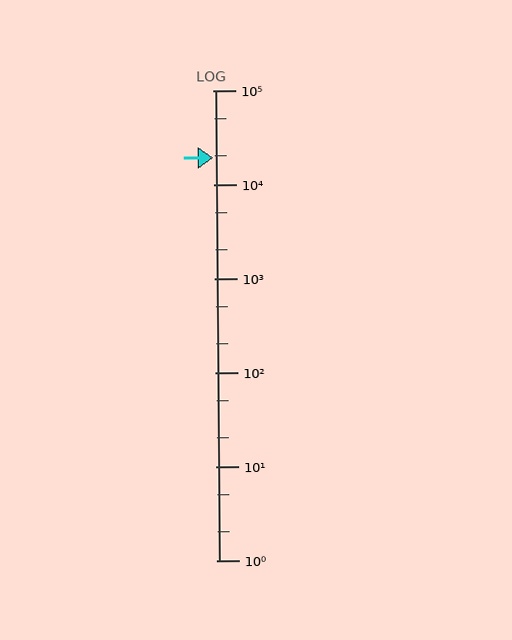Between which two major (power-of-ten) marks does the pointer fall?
The pointer is between 10000 and 100000.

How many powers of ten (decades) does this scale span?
The scale spans 5 decades, from 1 to 100000.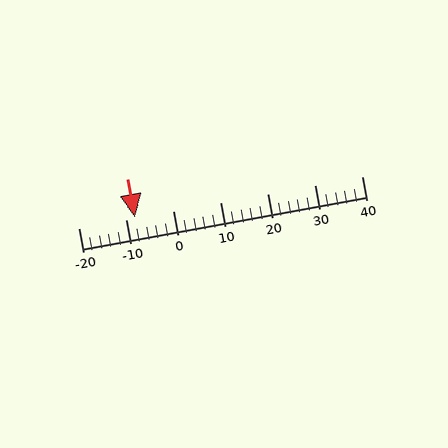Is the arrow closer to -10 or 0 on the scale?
The arrow is closer to -10.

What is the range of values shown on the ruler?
The ruler shows values from -20 to 40.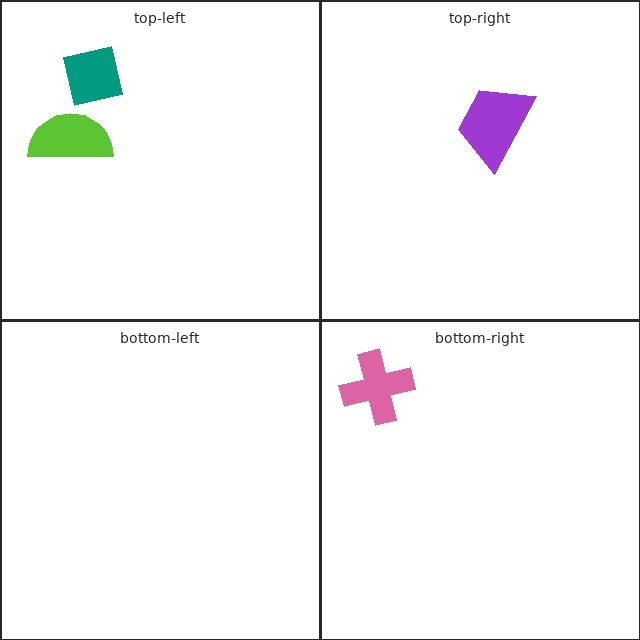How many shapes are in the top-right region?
1.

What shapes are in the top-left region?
The teal square, the lime semicircle.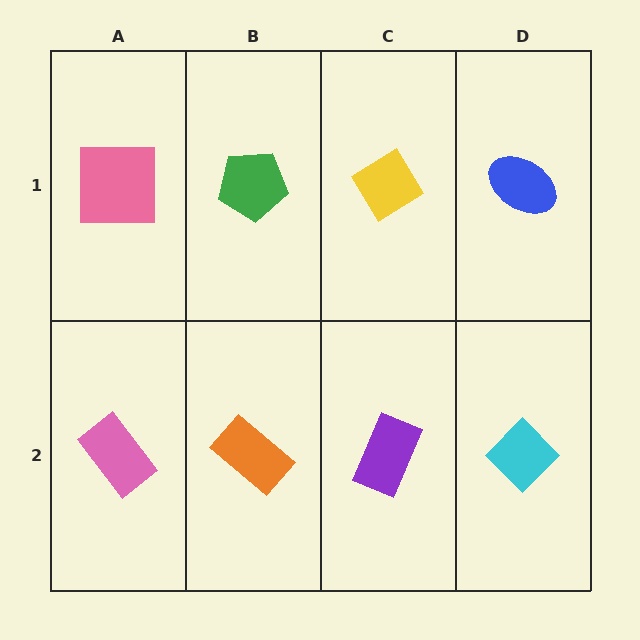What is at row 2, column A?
A pink rectangle.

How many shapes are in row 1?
4 shapes.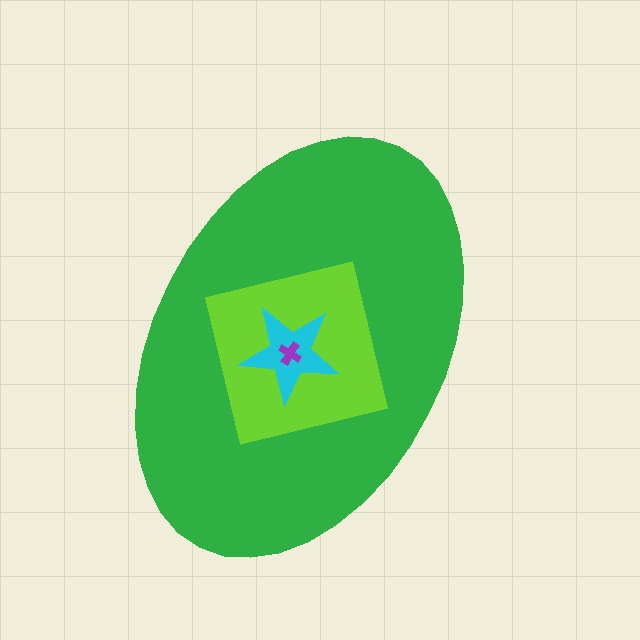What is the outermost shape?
The green ellipse.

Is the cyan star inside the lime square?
Yes.